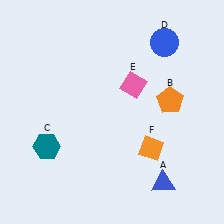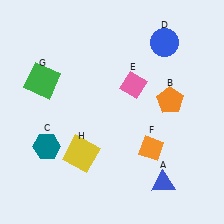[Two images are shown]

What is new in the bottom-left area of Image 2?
A yellow square (H) was added in the bottom-left area of Image 2.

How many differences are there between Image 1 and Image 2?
There are 2 differences between the two images.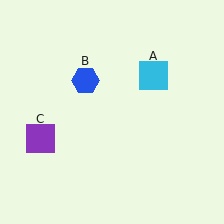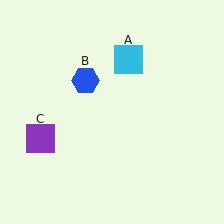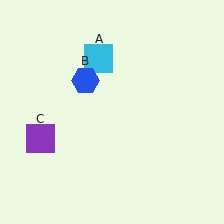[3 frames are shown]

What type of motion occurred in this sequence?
The cyan square (object A) rotated counterclockwise around the center of the scene.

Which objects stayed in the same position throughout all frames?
Blue hexagon (object B) and purple square (object C) remained stationary.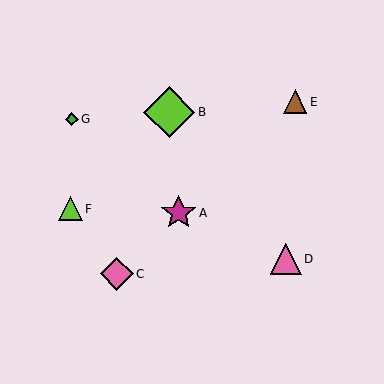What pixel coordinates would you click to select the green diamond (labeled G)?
Click at (72, 119) to select the green diamond G.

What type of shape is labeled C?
Shape C is a pink diamond.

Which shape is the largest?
The lime diamond (labeled B) is the largest.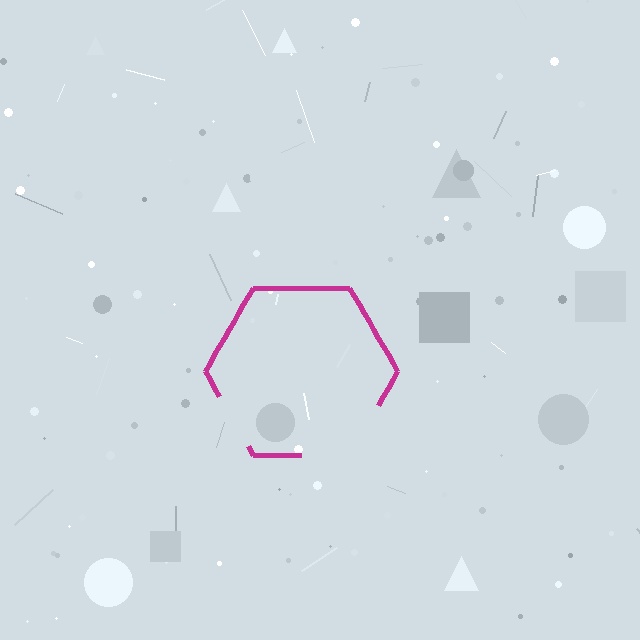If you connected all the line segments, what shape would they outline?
They would outline a hexagon.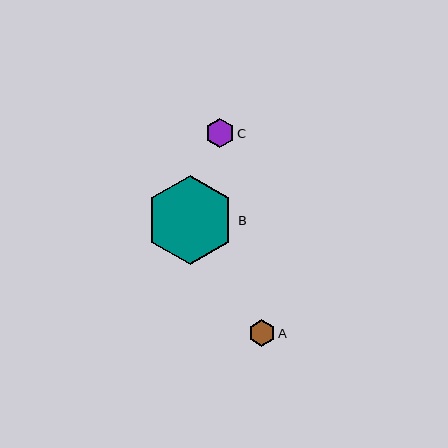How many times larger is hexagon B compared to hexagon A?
Hexagon B is approximately 3.4 times the size of hexagon A.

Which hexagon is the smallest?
Hexagon A is the smallest with a size of approximately 26 pixels.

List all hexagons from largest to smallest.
From largest to smallest: B, C, A.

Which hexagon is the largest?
Hexagon B is the largest with a size of approximately 89 pixels.